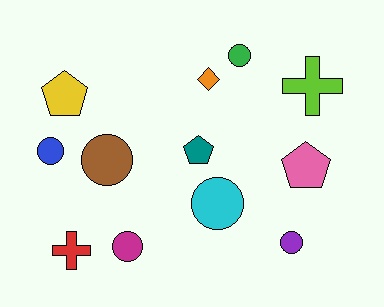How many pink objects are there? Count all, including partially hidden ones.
There is 1 pink object.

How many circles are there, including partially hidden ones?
There are 6 circles.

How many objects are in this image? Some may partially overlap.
There are 12 objects.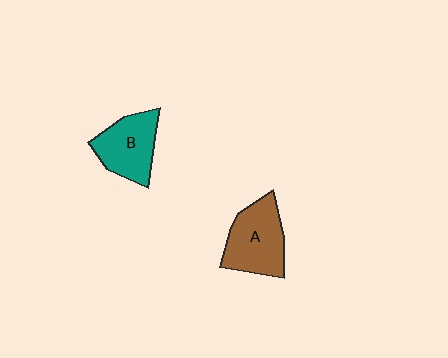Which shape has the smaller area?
Shape B (teal).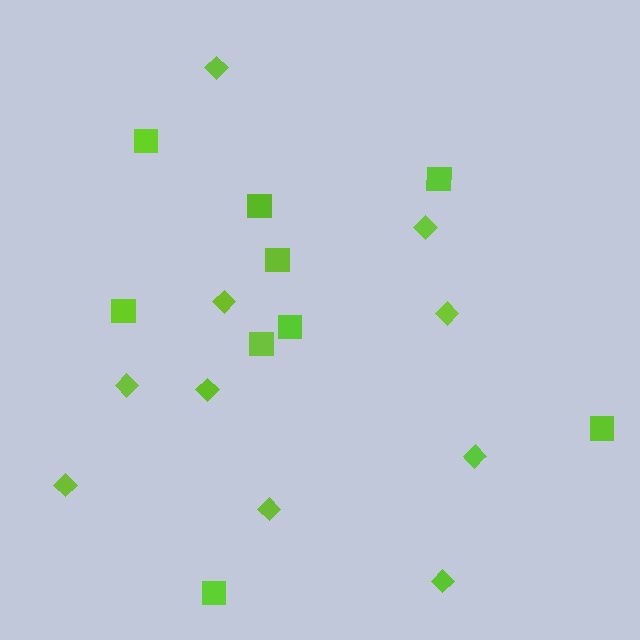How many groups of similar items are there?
There are 2 groups: one group of diamonds (10) and one group of squares (9).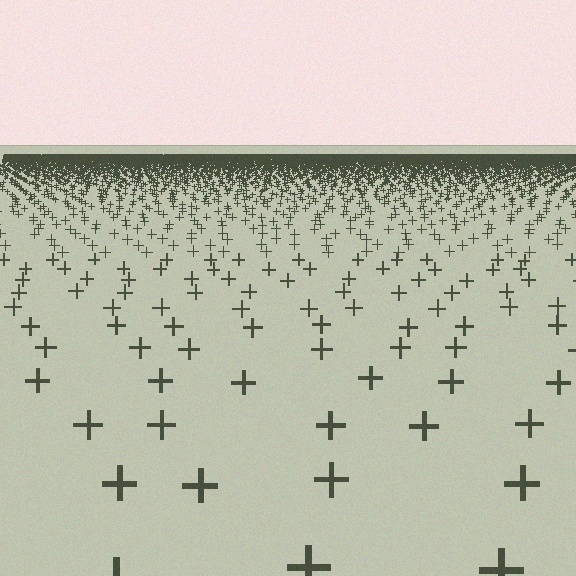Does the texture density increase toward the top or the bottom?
Density increases toward the top.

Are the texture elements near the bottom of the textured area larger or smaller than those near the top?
Larger. Near the bottom, elements are closer to the viewer and appear at a bigger on-screen size.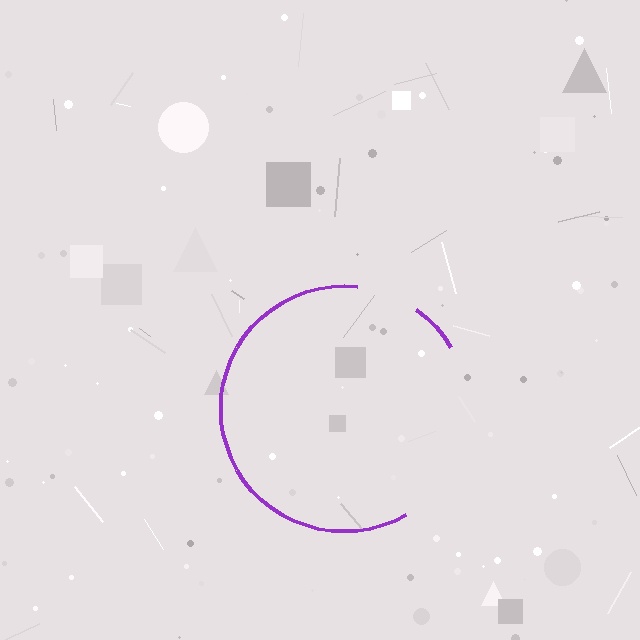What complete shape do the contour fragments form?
The contour fragments form a circle.